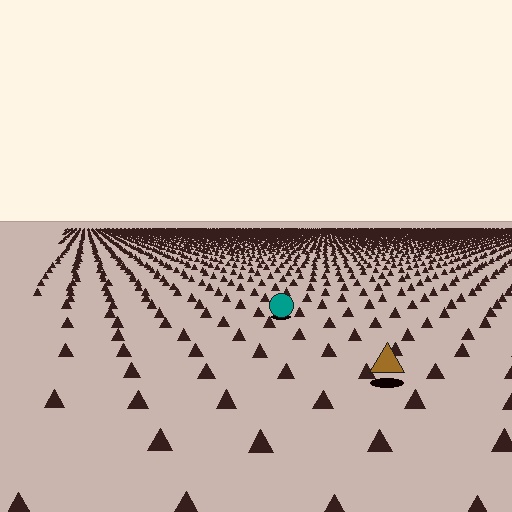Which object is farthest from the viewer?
The teal circle is farthest from the viewer. It appears smaller and the ground texture around it is denser.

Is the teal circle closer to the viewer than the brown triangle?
No. The brown triangle is closer — you can tell from the texture gradient: the ground texture is coarser near it.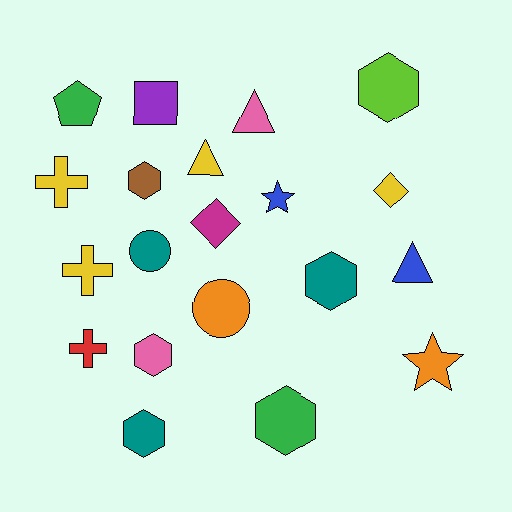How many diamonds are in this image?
There are 2 diamonds.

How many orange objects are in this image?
There are 2 orange objects.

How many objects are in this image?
There are 20 objects.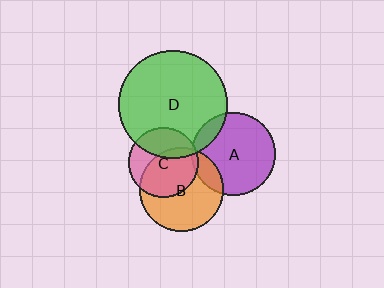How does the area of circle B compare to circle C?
Approximately 1.5 times.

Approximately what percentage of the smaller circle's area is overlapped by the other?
Approximately 10%.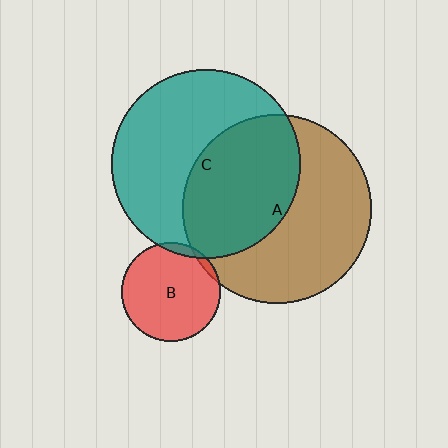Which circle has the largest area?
Circle C (teal).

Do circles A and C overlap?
Yes.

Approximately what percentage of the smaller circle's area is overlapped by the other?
Approximately 45%.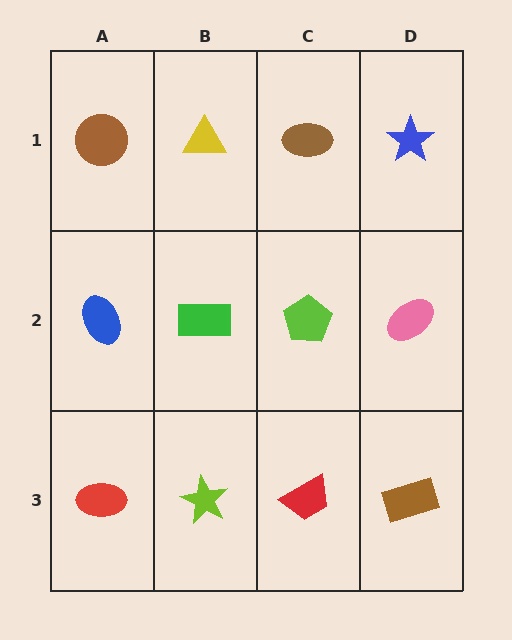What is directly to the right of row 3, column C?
A brown rectangle.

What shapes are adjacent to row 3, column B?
A green rectangle (row 2, column B), a red ellipse (row 3, column A), a red trapezoid (row 3, column C).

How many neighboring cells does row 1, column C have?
3.